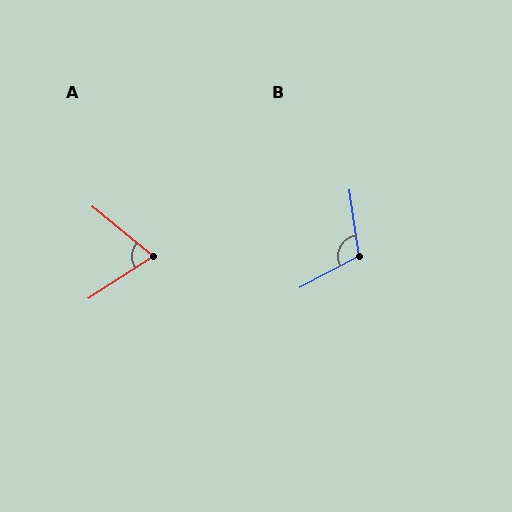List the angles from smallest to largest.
A (72°), B (109°).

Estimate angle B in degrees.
Approximately 109 degrees.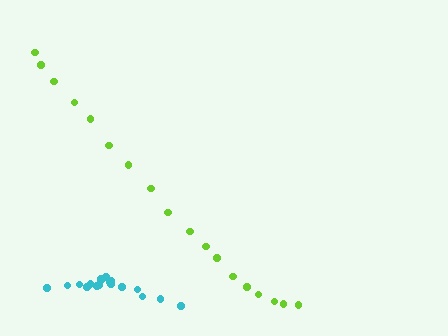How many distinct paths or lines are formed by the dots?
There are 2 distinct paths.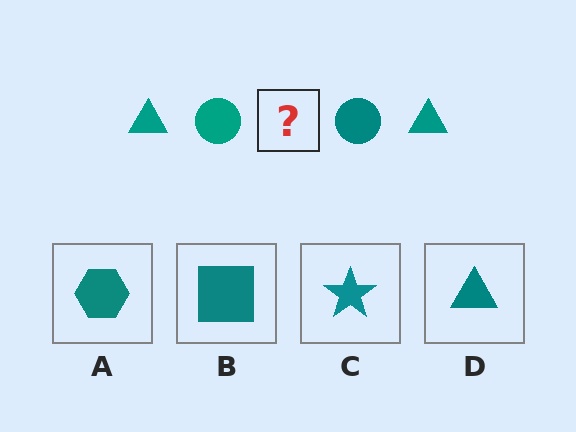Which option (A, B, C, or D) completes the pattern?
D.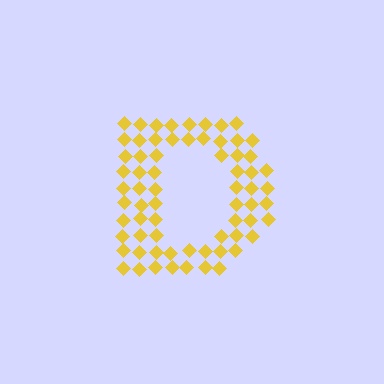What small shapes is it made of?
It is made of small diamonds.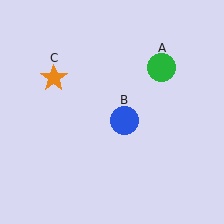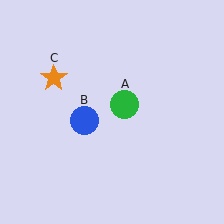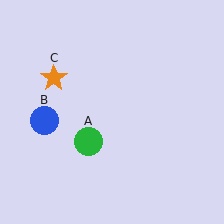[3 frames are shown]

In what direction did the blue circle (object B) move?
The blue circle (object B) moved left.